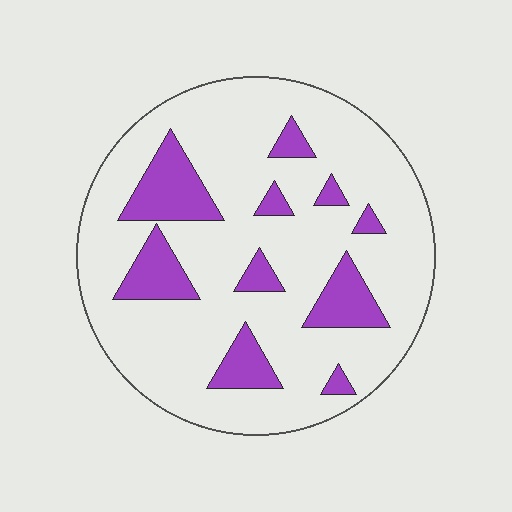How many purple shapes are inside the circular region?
10.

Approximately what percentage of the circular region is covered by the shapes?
Approximately 20%.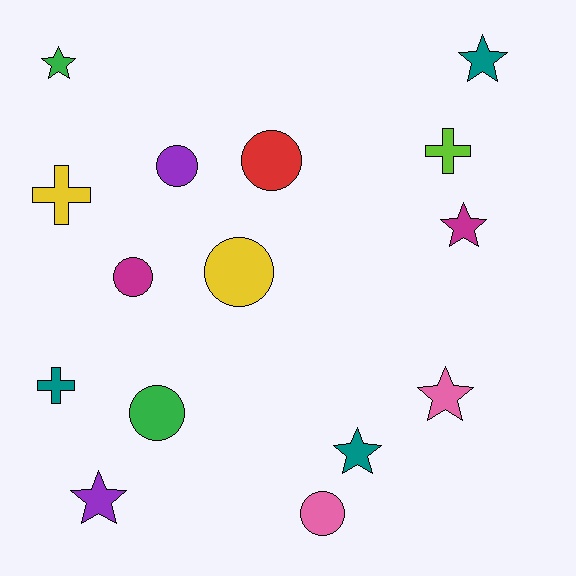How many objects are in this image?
There are 15 objects.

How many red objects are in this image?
There is 1 red object.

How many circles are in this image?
There are 6 circles.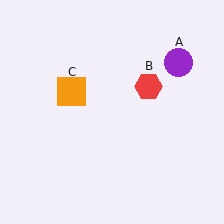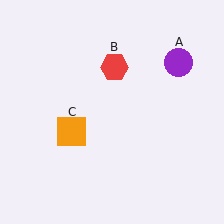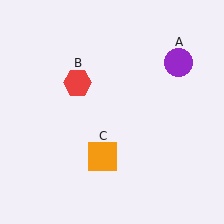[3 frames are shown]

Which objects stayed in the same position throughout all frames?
Purple circle (object A) remained stationary.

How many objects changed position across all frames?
2 objects changed position: red hexagon (object B), orange square (object C).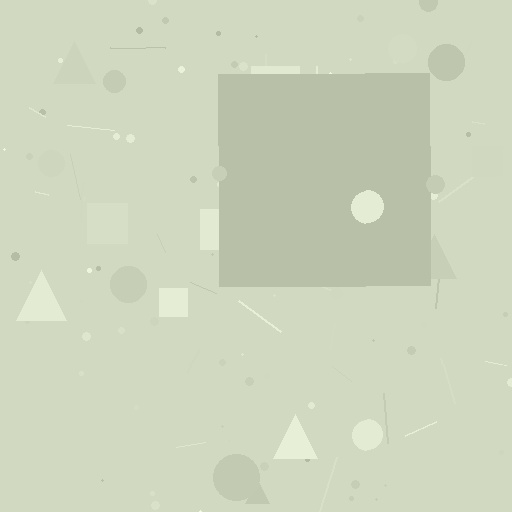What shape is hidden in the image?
A square is hidden in the image.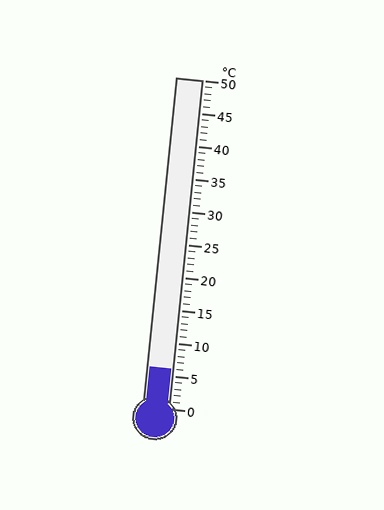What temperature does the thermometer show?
The thermometer shows approximately 6°C.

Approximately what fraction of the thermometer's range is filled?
The thermometer is filled to approximately 10% of its range.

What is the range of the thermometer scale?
The thermometer scale ranges from 0°C to 50°C.